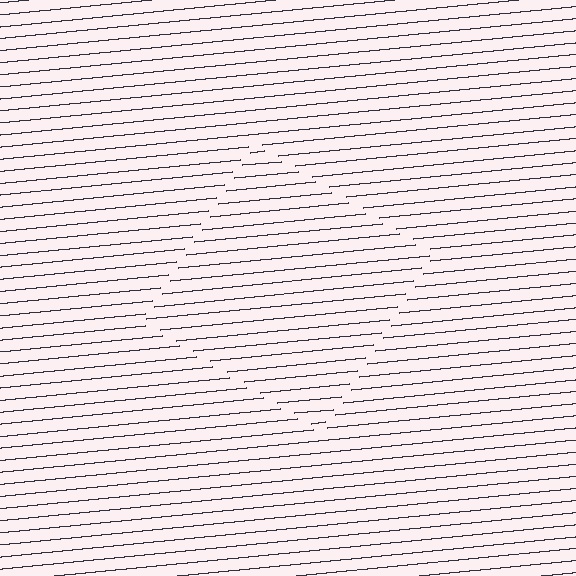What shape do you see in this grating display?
An illusory square. The interior of the shape contains the same grating, shifted by half a period — the contour is defined by the phase discontinuity where line-ends from the inner and outer gratings abut.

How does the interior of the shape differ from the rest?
The interior of the shape contains the same grating, shifted by half a period — the contour is defined by the phase discontinuity where line-ends from the inner and outer gratings abut.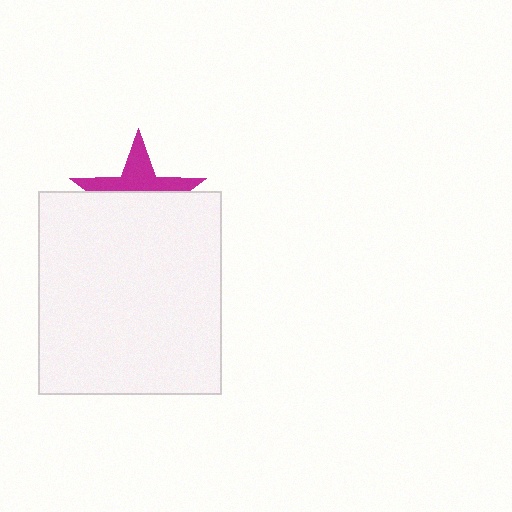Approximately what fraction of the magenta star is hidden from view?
Roughly 58% of the magenta star is hidden behind the white rectangle.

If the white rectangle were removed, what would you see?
You would see the complete magenta star.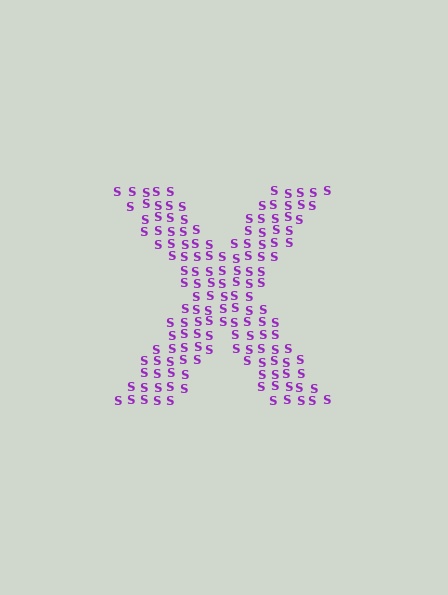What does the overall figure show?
The overall figure shows the letter X.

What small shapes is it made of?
It is made of small letter S's.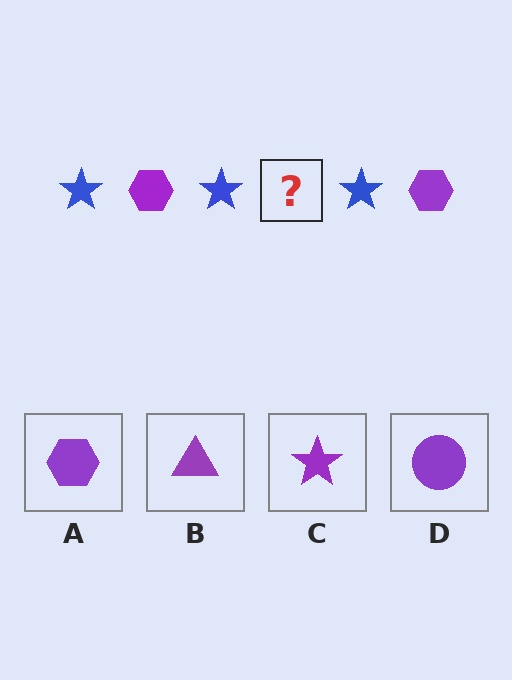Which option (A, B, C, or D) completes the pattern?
A.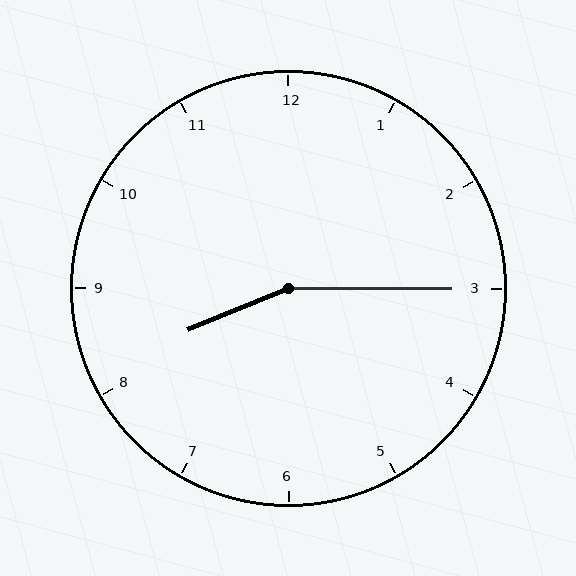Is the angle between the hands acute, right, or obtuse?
It is obtuse.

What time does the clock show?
8:15.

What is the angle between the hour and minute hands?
Approximately 158 degrees.